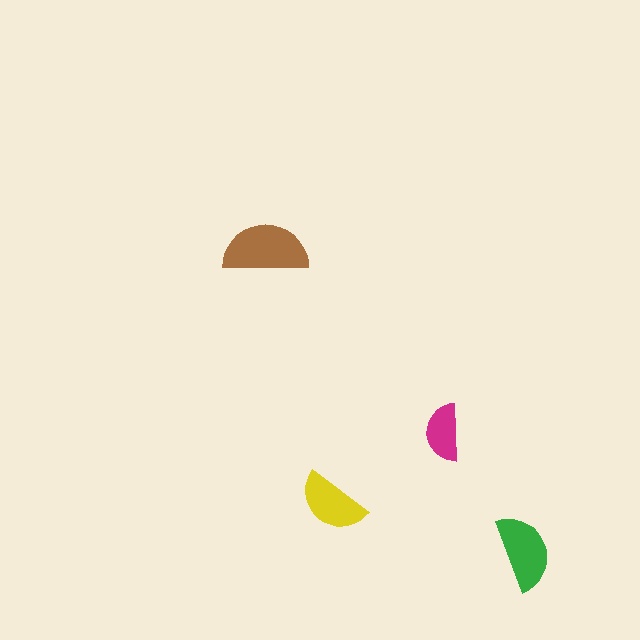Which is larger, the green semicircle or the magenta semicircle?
The green one.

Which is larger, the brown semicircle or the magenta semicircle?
The brown one.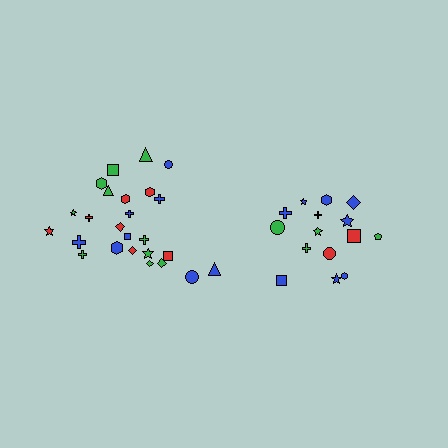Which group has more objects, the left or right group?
The left group.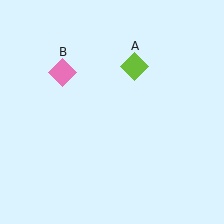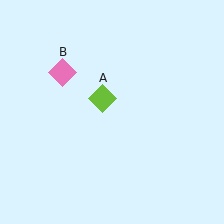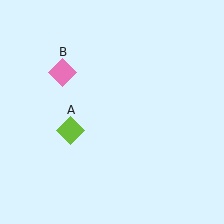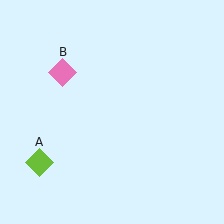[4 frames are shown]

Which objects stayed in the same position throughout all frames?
Pink diamond (object B) remained stationary.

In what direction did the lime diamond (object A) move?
The lime diamond (object A) moved down and to the left.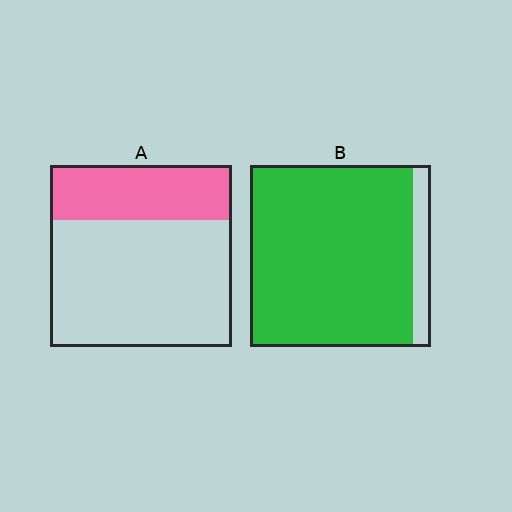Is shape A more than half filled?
No.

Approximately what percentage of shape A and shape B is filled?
A is approximately 30% and B is approximately 90%.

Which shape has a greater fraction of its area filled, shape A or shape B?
Shape B.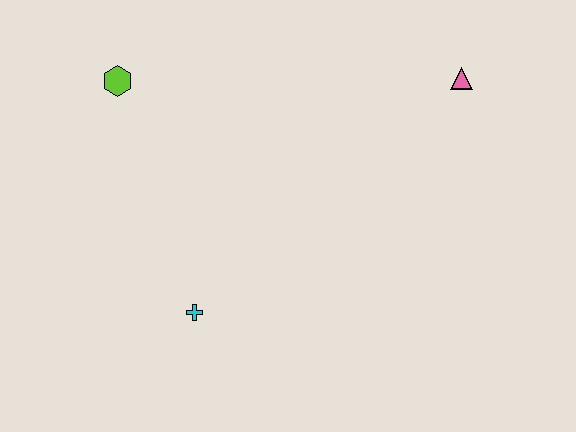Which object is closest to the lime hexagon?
The cyan cross is closest to the lime hexagon.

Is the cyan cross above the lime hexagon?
No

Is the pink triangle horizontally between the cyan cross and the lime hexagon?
No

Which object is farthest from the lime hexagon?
The pink triangle is farthest from the lime hexagon.